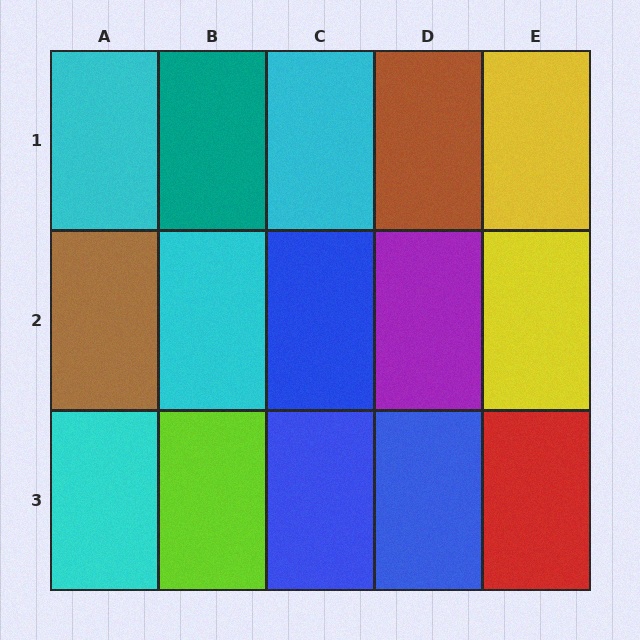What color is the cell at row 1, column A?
Cyan.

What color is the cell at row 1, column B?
Teal.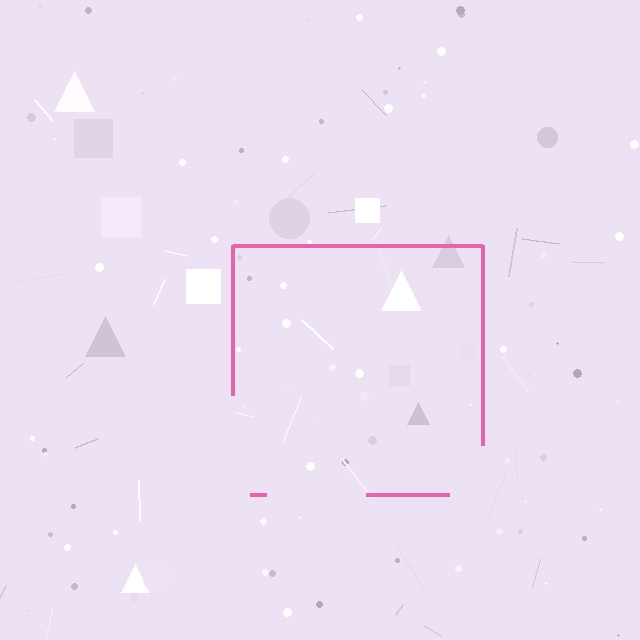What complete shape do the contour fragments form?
The contour fragments form a square.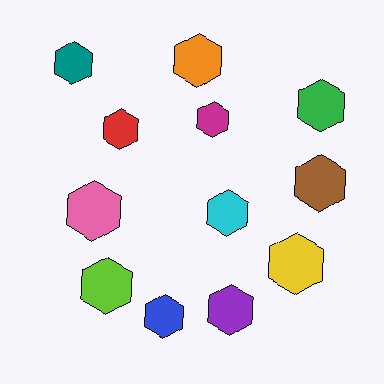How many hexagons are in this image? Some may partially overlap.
There are 12 hexagons.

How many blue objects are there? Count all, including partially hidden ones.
There is 1 blue object.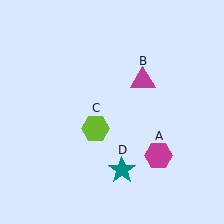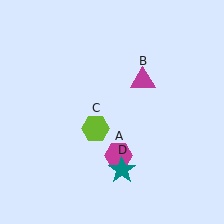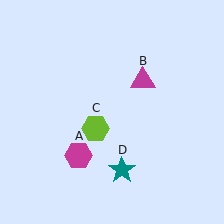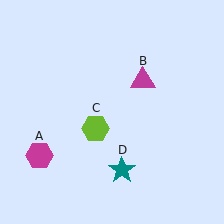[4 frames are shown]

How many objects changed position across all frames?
1 object changed position: magenta hexagon (object A).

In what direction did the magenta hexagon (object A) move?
The magenta hexagon (object A) moved left.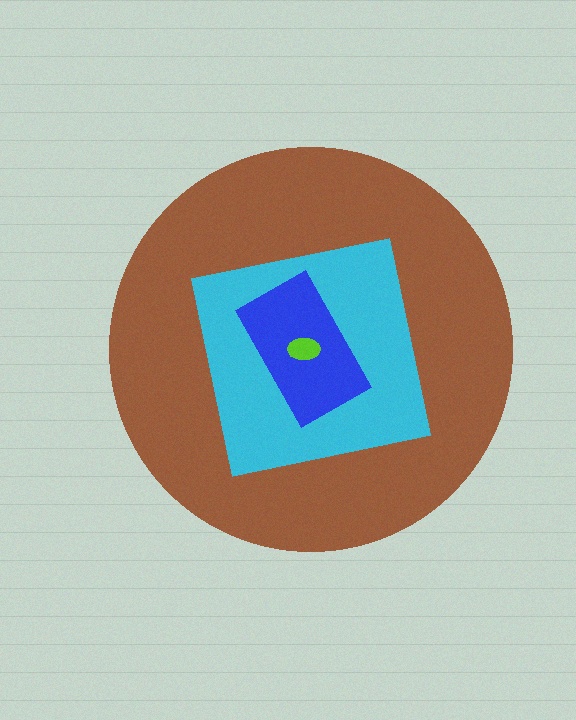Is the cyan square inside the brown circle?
Yes.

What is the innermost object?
The lime ellipse.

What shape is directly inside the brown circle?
The cyan square.